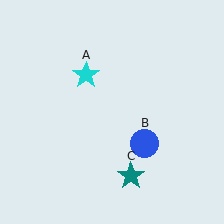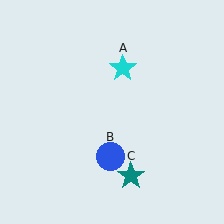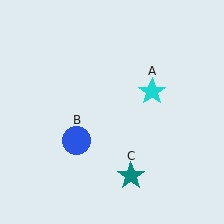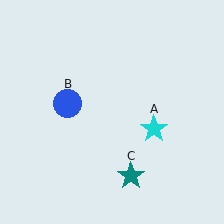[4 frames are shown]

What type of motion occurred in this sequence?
The cyan star (object A), blue circle (object B) rotated clockwise around the center of the scene.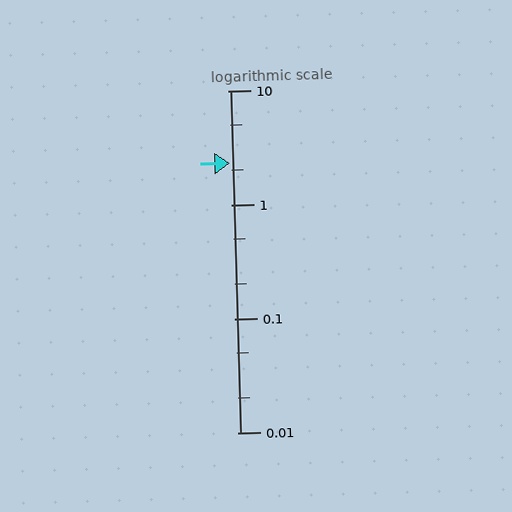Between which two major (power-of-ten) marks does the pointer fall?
The pointer is between 1 and 10.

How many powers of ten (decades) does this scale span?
The scale spans 3 decades, from 0.01 to 10.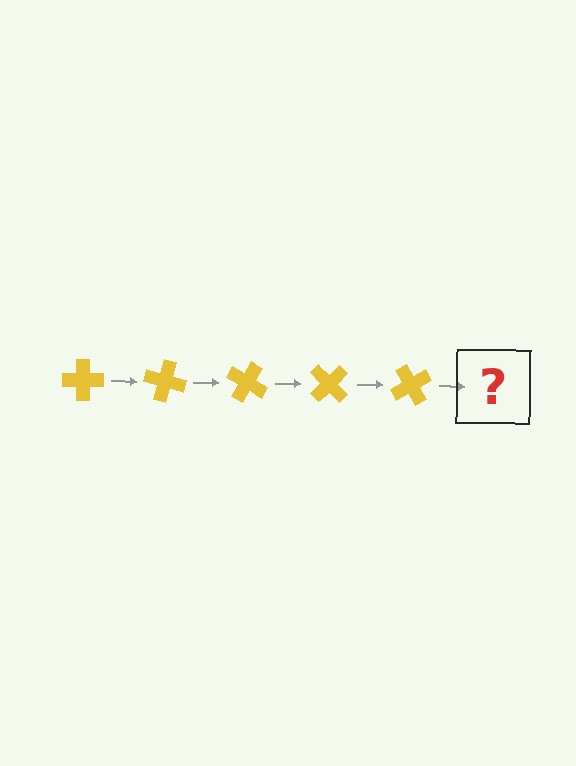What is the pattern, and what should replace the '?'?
The pattern is that the cross rotates 15 degrees each step. The '?' should be a yellow cross rotated 75 degrees.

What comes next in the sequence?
The next element should be a yellow cross rotated 75 degrees.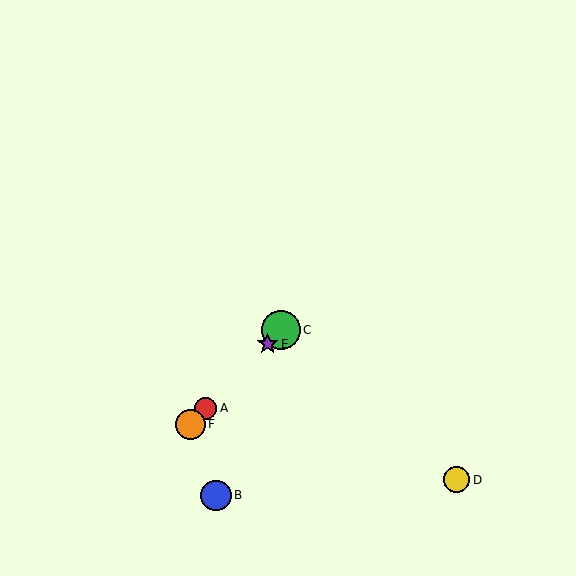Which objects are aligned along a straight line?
Objects A, C, E, F are aligned along a straight line.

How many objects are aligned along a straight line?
4 objects (A, C, E, F) are aligned along a straight line.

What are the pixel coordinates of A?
Object A is at (206, 408).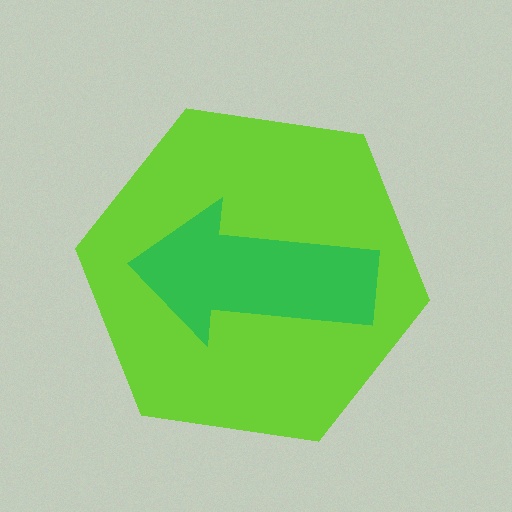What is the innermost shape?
The green arrow.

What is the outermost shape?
The lime hexagon.